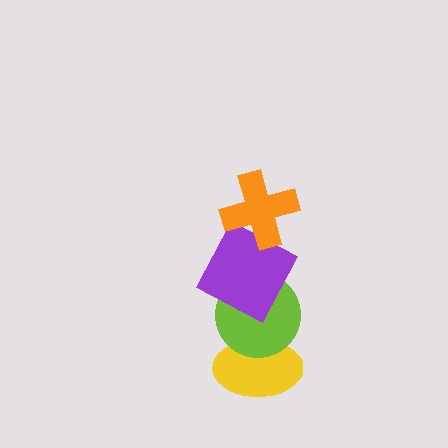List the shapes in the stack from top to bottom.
From top to bottom: the orange cross, the purple square, the lime circle, the yellow ellipse.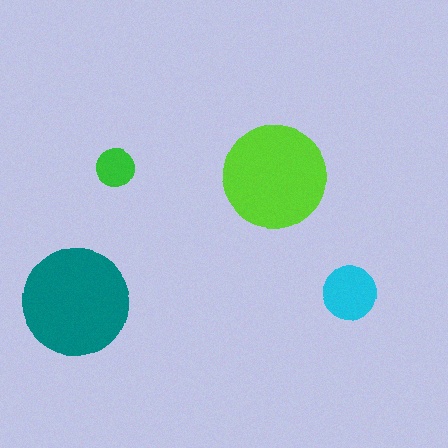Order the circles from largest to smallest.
the teal one, the lime one, the cyan one, the green one.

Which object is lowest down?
The teal circle is bottommost.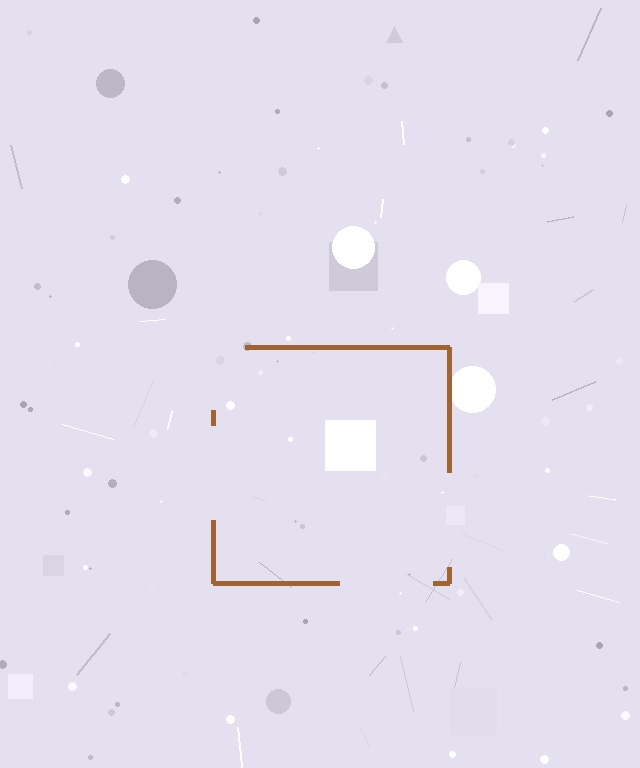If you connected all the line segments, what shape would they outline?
They would outline a square.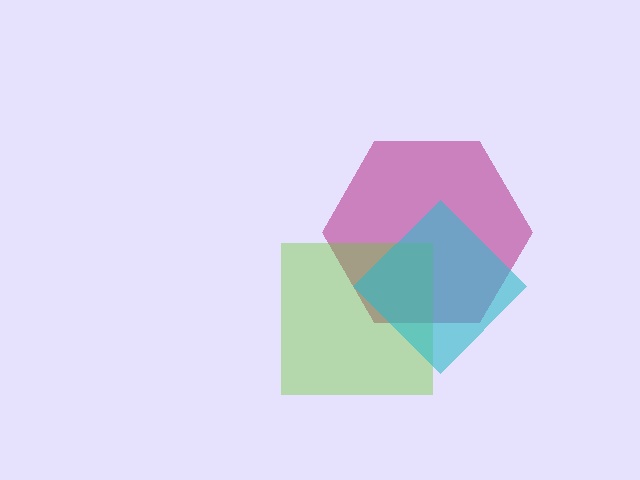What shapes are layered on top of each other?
The layered shapes are: a magenta hexagon, a lime square, a cyan diamond.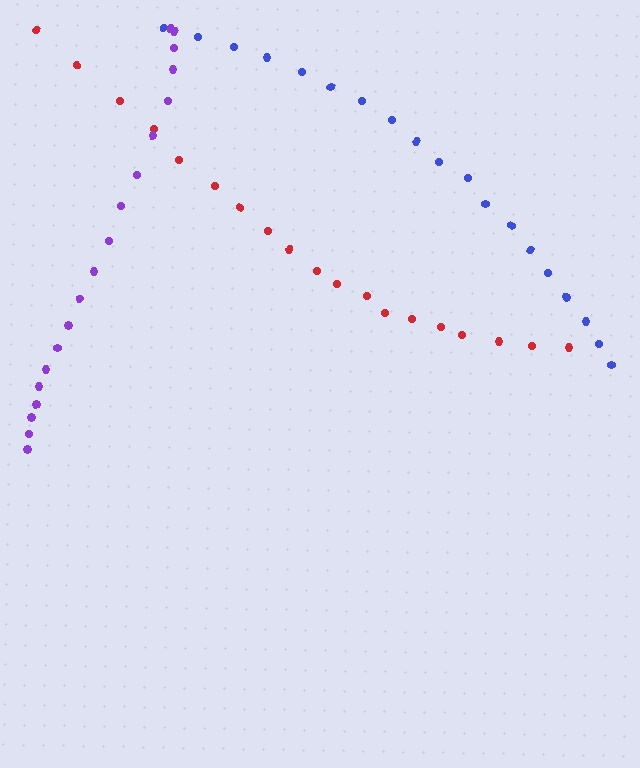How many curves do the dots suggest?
There are 3 distinct paths.